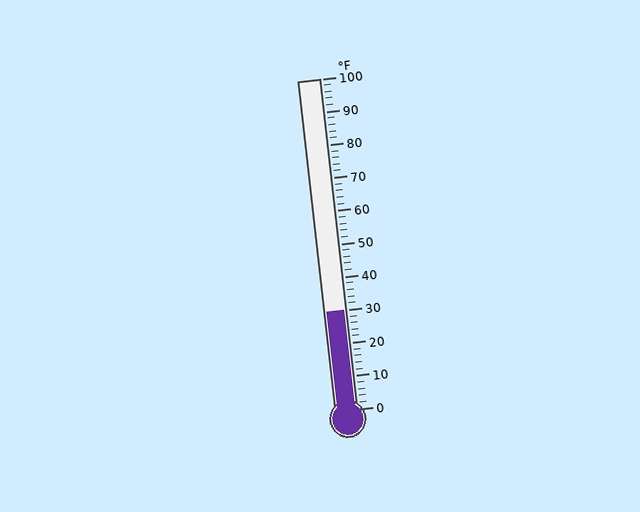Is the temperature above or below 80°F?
The temperature is below 80°F.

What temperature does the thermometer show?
The thermometer shows approximately 30°F.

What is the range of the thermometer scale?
The thermometer scale ranges from 0°F to 100°F.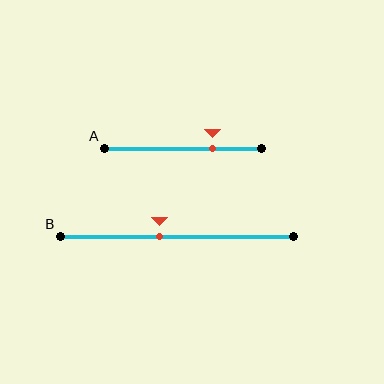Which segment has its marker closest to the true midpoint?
Segment B has its marker closest to the true midpoint.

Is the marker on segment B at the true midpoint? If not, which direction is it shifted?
No, the marker on segment B is shifted to the left by about 8% of the segment length.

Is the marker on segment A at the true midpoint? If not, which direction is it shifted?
No, the marker on segment A is shifted to the right by about 19% of the segment length.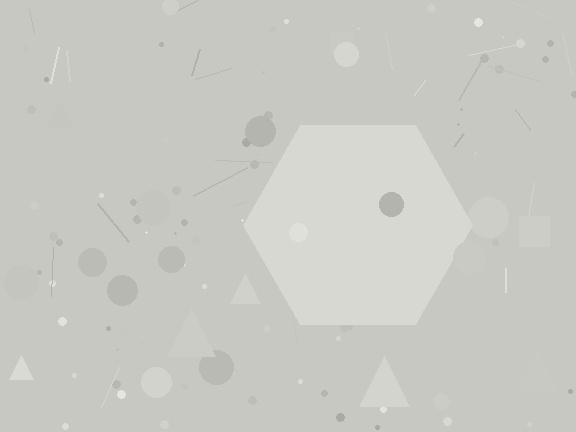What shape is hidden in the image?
A hexagon is hidden in the image.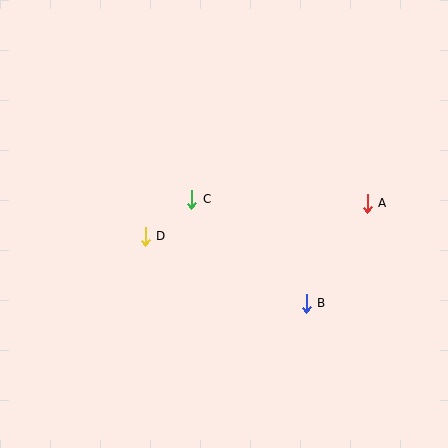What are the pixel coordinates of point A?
Point A is at (367, 203).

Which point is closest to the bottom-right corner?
Point B is closest to the bottom-right corner.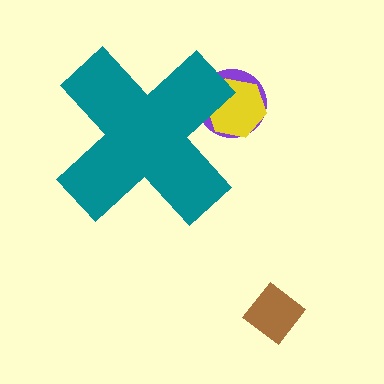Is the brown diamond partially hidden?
No, the brown diamond is fully visible.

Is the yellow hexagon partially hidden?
Yes, the yellow hexagon is partially hidden behind the teal cross.